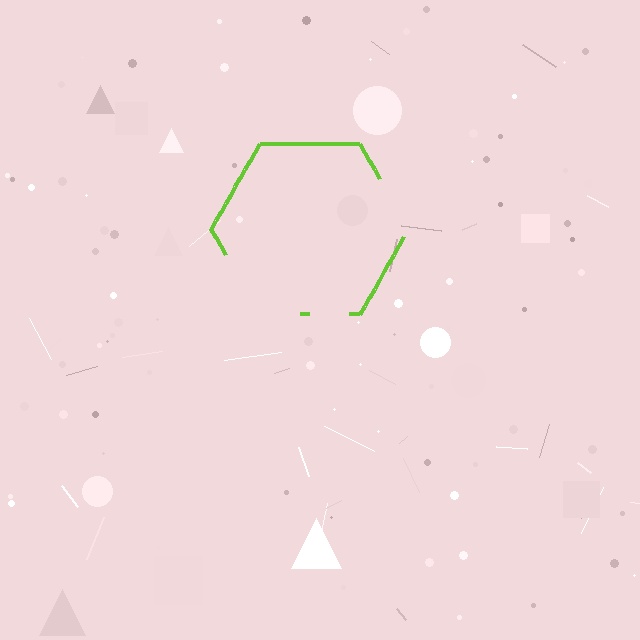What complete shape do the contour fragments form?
The contour fragments form a hexagon.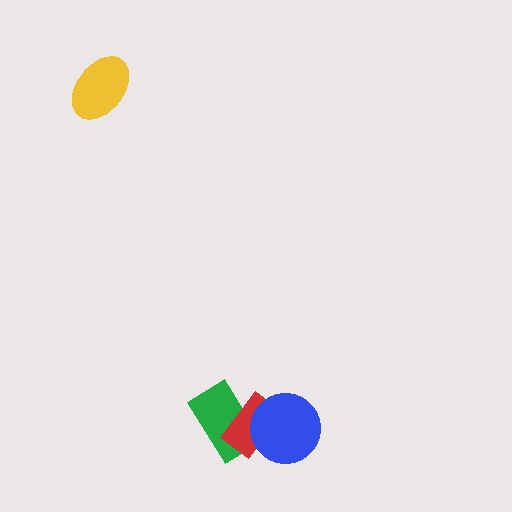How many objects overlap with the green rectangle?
2 objects overlap with the green rectangle.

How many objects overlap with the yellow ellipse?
0 objects overlap with the yellow ellipse.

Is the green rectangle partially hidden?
Yes, it is partially covered by another shape.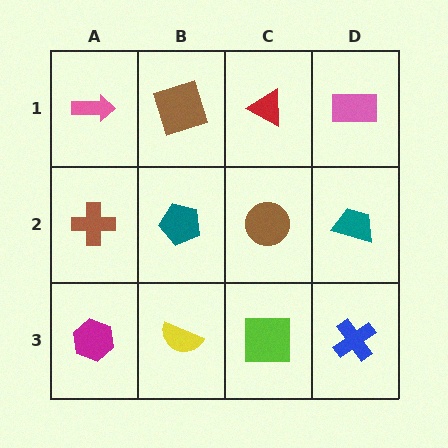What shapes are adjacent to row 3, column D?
A teal trapezoid (row 2, column D), a lime square (row 3, column C).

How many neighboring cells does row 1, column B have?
3.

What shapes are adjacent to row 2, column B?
A brown square (row 1, column B), a yellow semicircle (row 3, column B), a brown cross (row 2, column A), a brown circle (row 2, column C).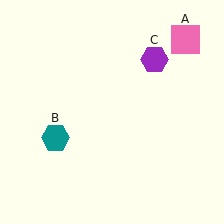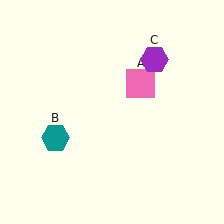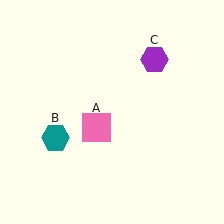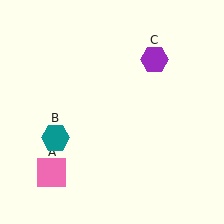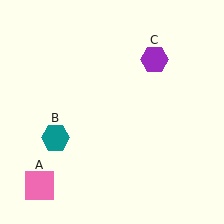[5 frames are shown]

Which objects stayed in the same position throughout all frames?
Teal hexagon (object B) and purple hexagon (object C) remained stationary.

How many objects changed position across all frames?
1 object changed position: pink square (object A).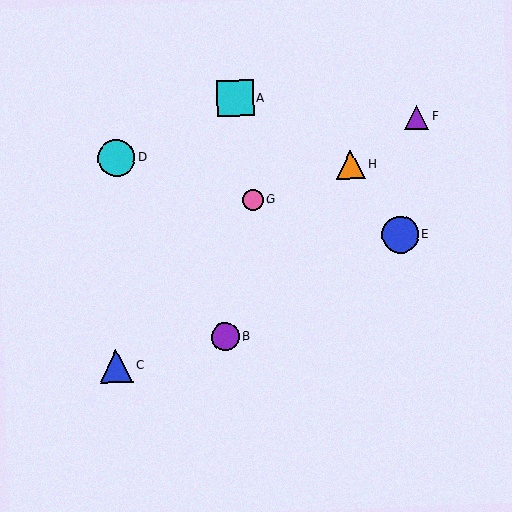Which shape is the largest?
The cyan circle (labeled D) is the largest.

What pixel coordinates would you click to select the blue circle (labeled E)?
Click at (400, 235) to select the blue circle E.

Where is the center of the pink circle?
The center of the pink circle is at (253, 200).